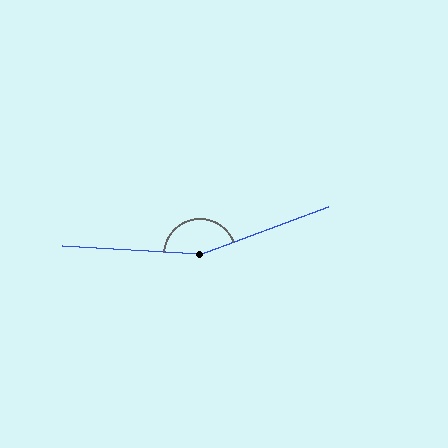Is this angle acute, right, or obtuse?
It is obtuse.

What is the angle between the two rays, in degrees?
Approximately 156 degrees.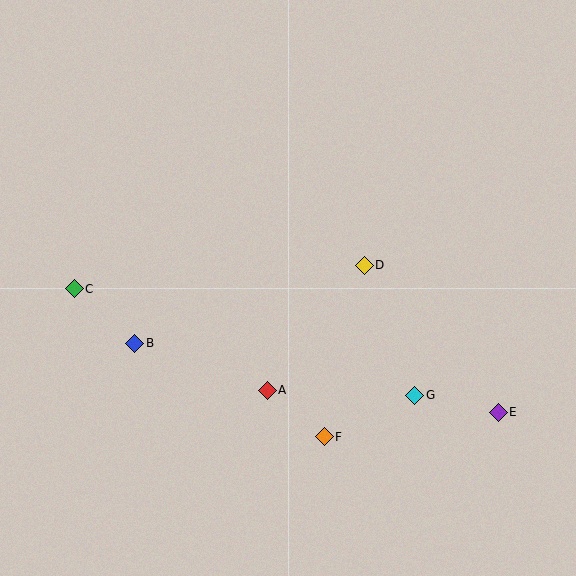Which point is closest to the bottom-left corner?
Point B is closest to the bottom-left corner.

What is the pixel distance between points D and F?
The distance between D and F is 176 pixels.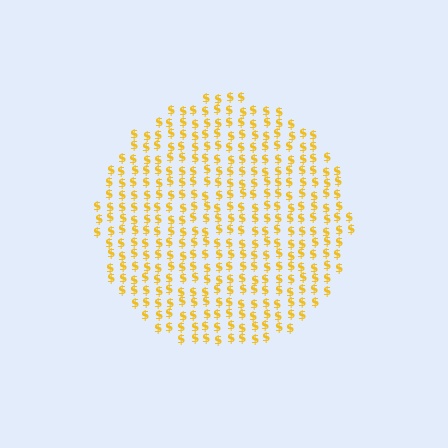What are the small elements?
The small elements are dollar signs.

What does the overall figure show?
The overall figure shows a circle.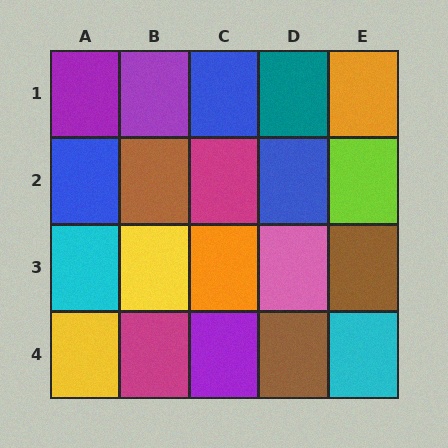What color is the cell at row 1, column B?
Purple.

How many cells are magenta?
2 cells are magenta.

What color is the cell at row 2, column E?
Lime.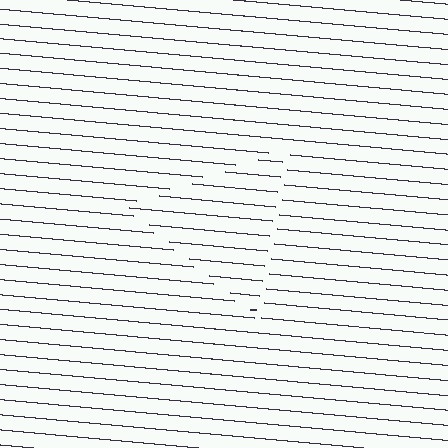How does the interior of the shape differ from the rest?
The interior of the shape contains the same grating, shifted by half a period — the contour is defined by the phase discontinuity where line-ends from the inner and outer gratings abut.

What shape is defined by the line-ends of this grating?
An illusory triangle. The interior of the shape contains the same grating, shifted by half a period — the contour is defined by the phase discontinuity where line-ends from the inner and outer gratings abut.